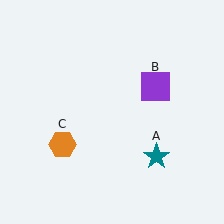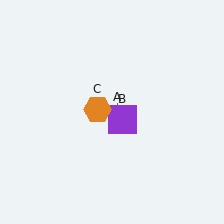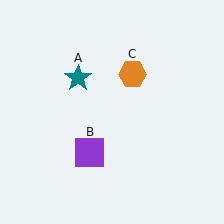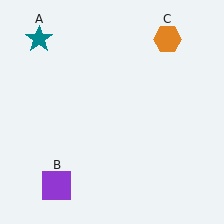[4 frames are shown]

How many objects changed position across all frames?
3 objects changed position: teal star (object A), purple square (object B), orange hexagon (object C).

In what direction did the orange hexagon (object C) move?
The orange hexagon (object C) moved up and to the right.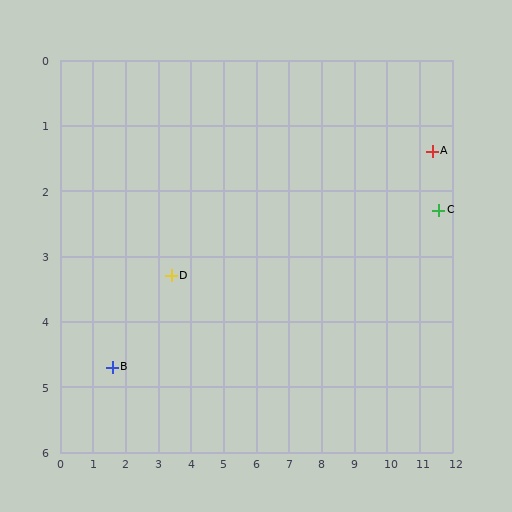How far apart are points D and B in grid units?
Points D and B are about 2.3 grid units apart.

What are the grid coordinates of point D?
Point D is at approximately (3.4, 3.3).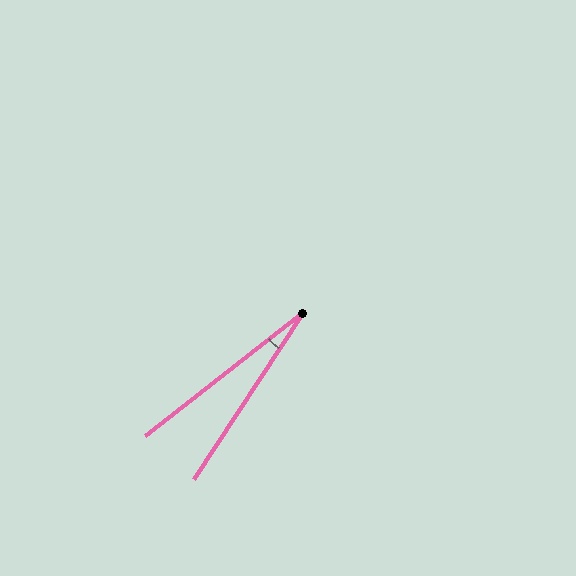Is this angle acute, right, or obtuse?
It is acute.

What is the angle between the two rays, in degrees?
Approximately 18 degrees.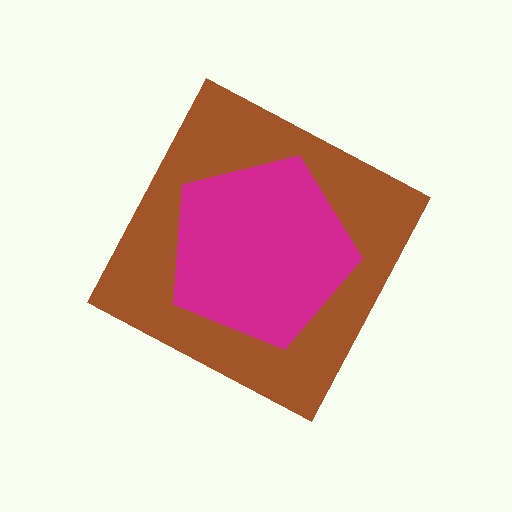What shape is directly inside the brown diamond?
The magenta pentagon.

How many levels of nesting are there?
2.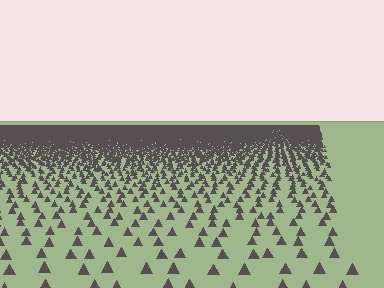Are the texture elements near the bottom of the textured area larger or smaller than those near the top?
Larger. Near the bottom, elements are closer to the viewer and appear at a bigger on-screen size.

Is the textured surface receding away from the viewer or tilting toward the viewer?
The surface is receding away from the viewer. Texture elements get smaller and denser toward the top.